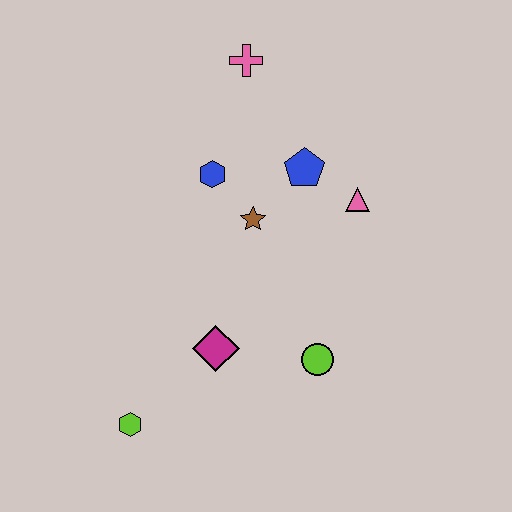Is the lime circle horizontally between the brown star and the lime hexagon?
No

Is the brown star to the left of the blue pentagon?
Yes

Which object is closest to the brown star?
The blue hexagon is closest to the brown star.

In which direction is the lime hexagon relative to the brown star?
The lime hexagon is below the brown star.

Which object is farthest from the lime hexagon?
The pink cross is farthest from the lime hexagon.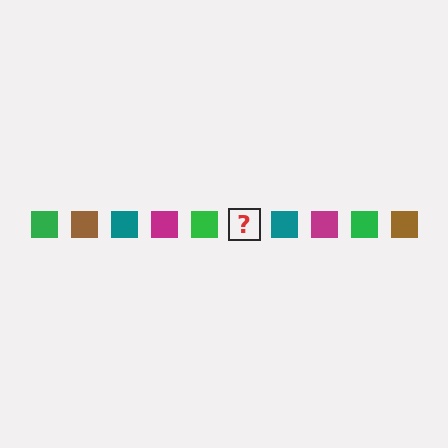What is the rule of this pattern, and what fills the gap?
The rule is that the pattern cycles through green, brown, teal, magenta squares. The gap should be filled with a brown square.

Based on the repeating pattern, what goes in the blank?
The blank should be a brown square.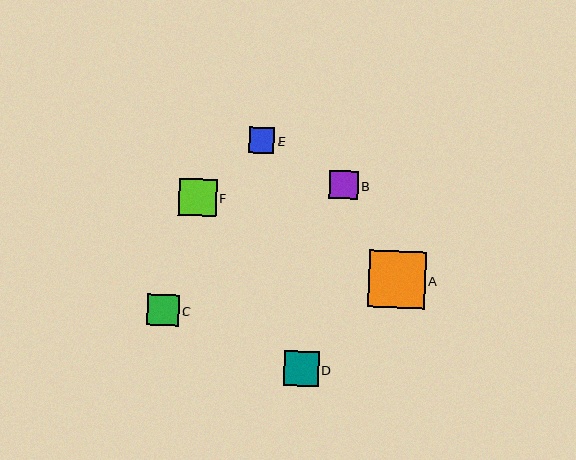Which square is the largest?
Square A is the largest with a size of approximately 56 pixels.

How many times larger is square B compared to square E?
Square B is approximately 1.1 times the size of square E.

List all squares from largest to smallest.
From largest to smallest: A, F, D, C, B, E.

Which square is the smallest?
Square E is the smallest with a size of approximately 25 pixels.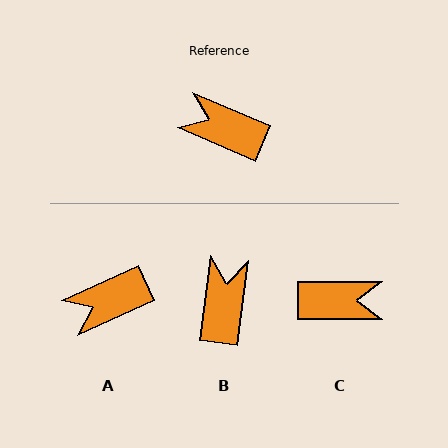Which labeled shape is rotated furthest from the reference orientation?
C, about 157 degrees away.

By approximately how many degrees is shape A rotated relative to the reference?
Approximately 48 degrees counter-clockwise.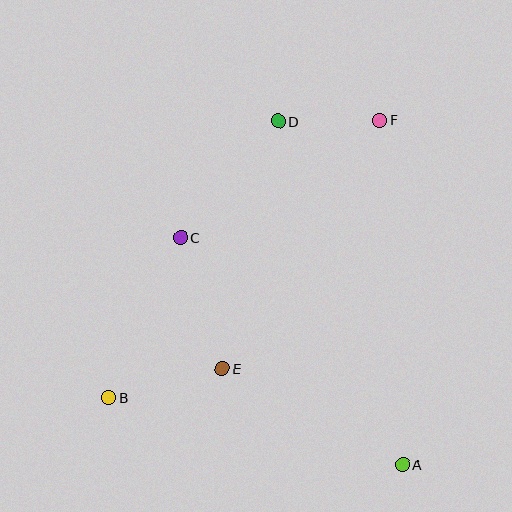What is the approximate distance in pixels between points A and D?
The distance between A and D is approximately 365 pixels.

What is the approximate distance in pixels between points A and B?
The distance between A and B is approximately 301 pixels.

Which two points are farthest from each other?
Points B and F are farthest from each other.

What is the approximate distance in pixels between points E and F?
The distance between E and F is approximately 294 pixels.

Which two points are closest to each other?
Points D and F are closest to each other.